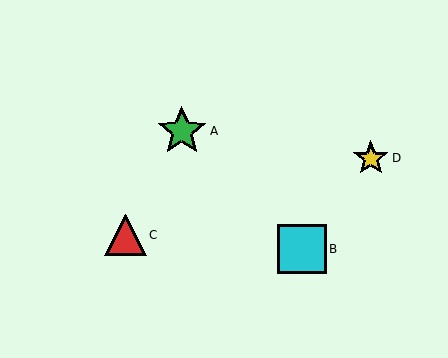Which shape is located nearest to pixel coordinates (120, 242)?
The red triangle (labeled C) at (126, 235) is nearest to that location.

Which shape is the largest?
The green star (labeled A) is the largest.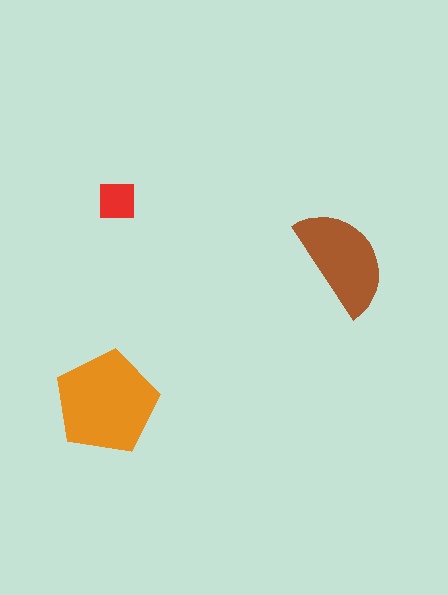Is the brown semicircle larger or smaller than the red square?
Larger.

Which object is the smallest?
The red square.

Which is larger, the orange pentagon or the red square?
The orange pentagon.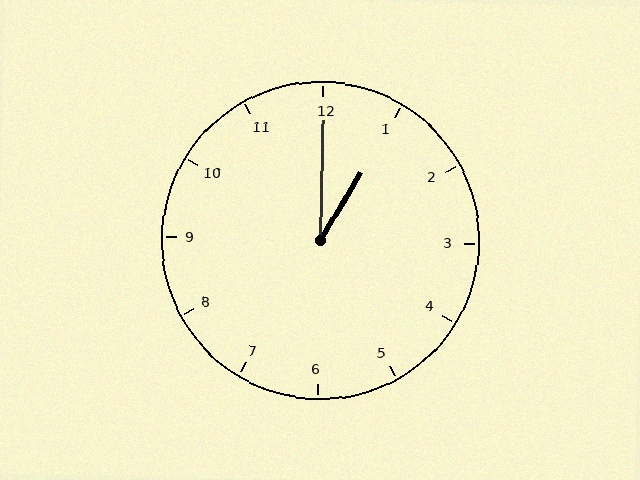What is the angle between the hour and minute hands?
Approximately 30 degrees.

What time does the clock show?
1:00.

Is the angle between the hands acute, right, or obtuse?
It is acute.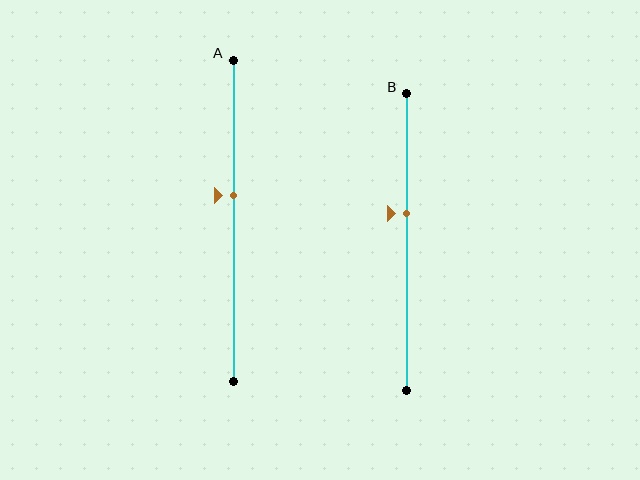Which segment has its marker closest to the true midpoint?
Segment A has its marker closest to the true midpoint.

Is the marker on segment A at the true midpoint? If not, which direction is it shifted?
No, the marker on segment A is shifted upward by about 8% of the segment length.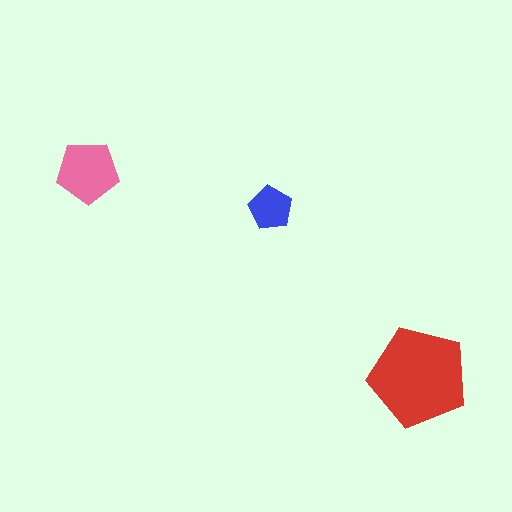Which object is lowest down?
The red pentagon is bottommost.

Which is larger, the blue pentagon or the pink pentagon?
The pink one.